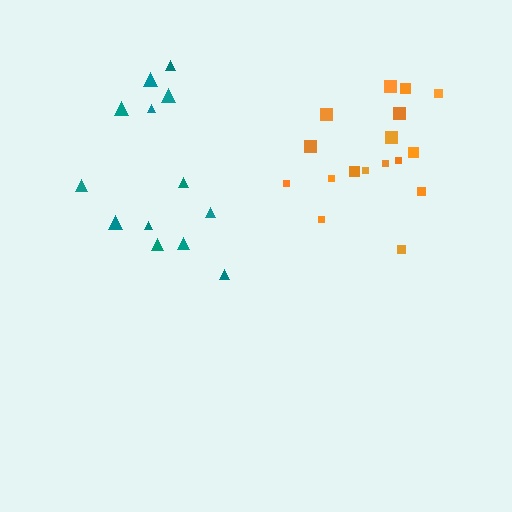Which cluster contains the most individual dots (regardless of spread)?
Orange (17).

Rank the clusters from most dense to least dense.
orange, teal.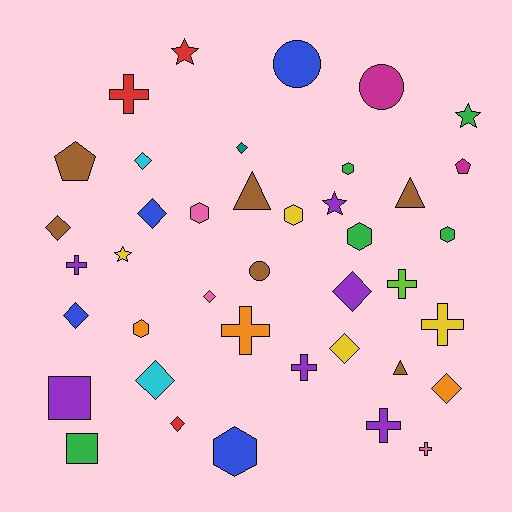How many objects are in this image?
There are 40 objects.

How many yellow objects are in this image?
There are 4 yellow objects.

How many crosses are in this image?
There are 8 crosses.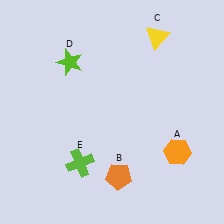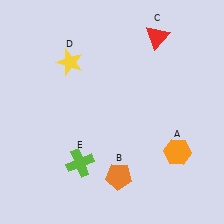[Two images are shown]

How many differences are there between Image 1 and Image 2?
There are 2 differences between the two images.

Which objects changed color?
C changed from yellow to red. D changed from lime to yellow.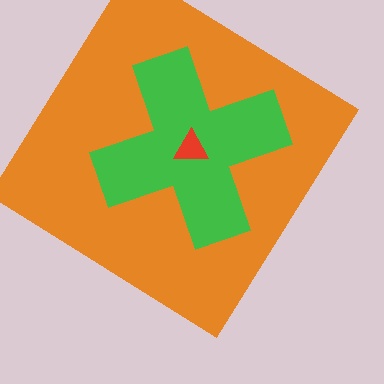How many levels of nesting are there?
3.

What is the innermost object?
The red triangle.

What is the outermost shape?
The orange diamond.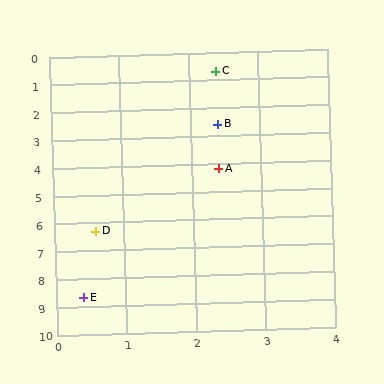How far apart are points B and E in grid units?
Points B and E are about 6.4 grid units apart.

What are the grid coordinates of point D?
Point D is at approximately (0.6, 6.3).